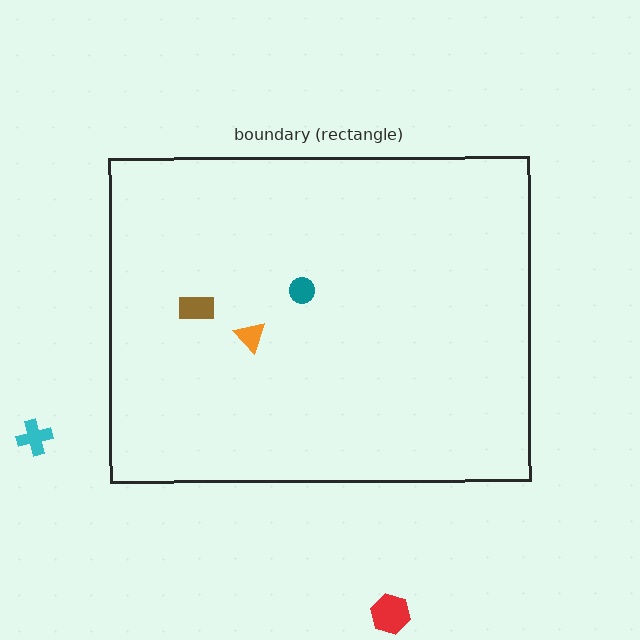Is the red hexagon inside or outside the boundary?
Outside.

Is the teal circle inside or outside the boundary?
Inside.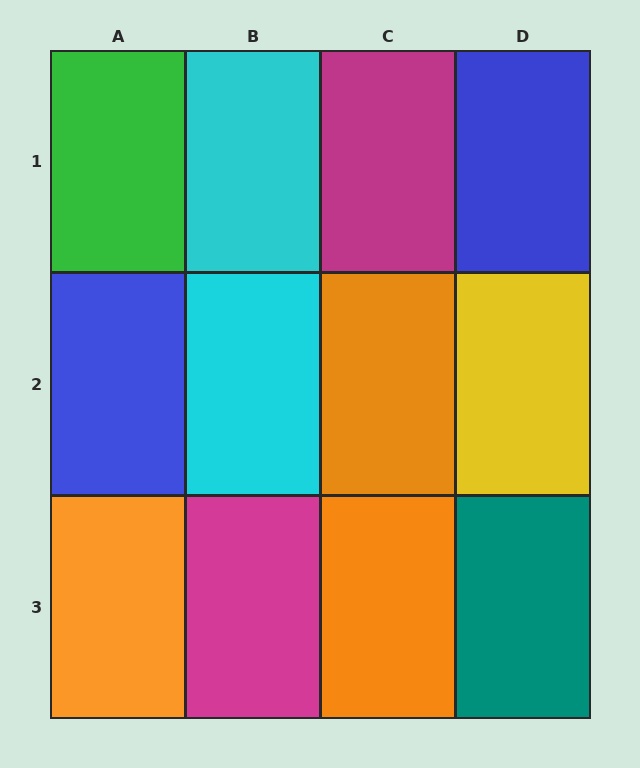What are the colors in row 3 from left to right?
Orange, magenta, orange, teal.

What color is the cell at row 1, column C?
Magenta.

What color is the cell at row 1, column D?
Blue.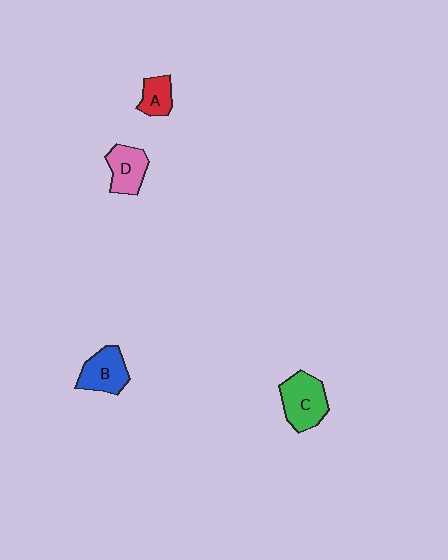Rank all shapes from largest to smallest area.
From largest to smallest: C (green), B (blue), D (pink), A (red).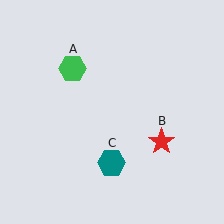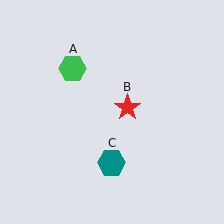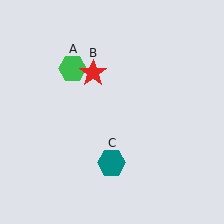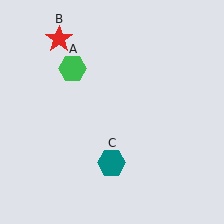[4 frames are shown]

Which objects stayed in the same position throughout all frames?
Green hexagon (object A) and teal hexagon (object C) remained stationary.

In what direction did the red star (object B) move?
The red star (object B) moved up and to the left.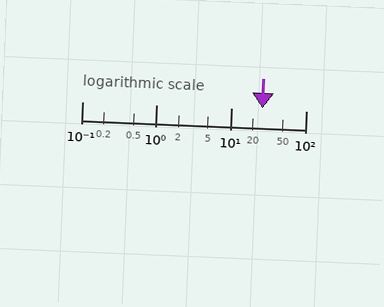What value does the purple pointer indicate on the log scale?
The pointer indicates approximately 26.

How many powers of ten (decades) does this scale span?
The scale spans 3 decades, from 0.1 to 100.